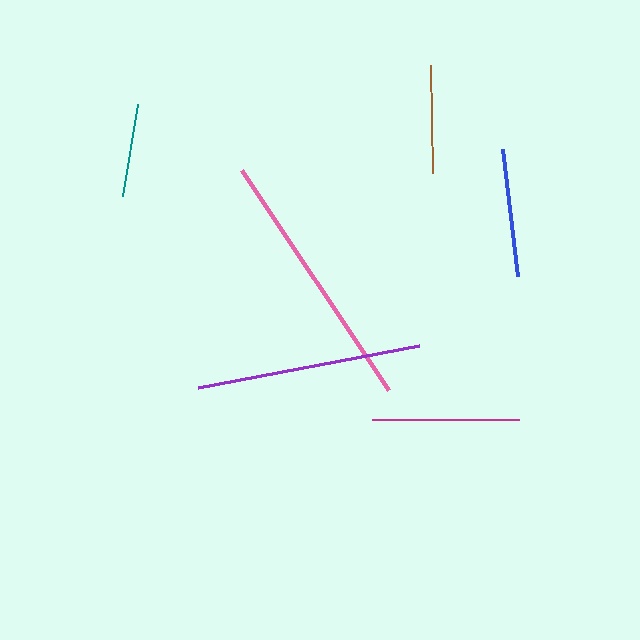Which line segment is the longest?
The pink line is the longest at approximately 265 pixels.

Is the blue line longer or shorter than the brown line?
The blue line is longer than the brown line.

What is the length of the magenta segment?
The magenta segment is approximately 147 pixels long.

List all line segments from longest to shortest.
From longest to shortest: pink, purple, magenta, blue, brown, teal.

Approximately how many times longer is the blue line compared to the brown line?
The blue line is approximately 1.2 times the length of the brown line.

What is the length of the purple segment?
The purple segment is approximately 224 pixels long.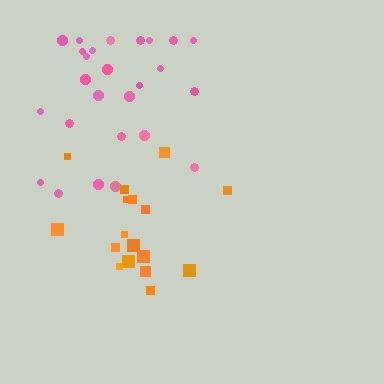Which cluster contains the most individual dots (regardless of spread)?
Pink (26).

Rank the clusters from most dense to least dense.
orange, pink.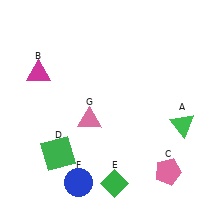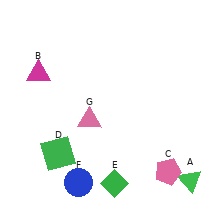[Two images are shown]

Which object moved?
The green triangle (A) moved down.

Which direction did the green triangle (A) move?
The green triangle (A) moved down.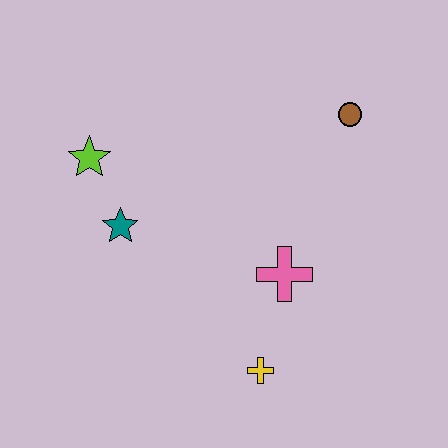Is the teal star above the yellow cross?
Yes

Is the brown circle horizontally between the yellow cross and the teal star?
No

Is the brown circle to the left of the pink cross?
No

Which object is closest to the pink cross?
The yellow cross is closest to the pink cross.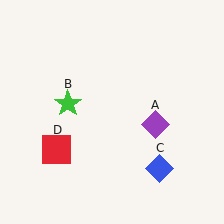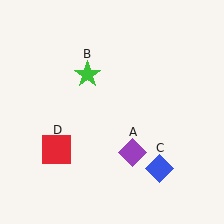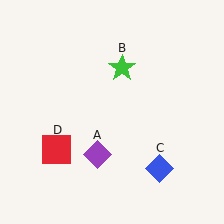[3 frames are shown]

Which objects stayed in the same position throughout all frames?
Blue diamond (object C) and red square (object D) remained stationary.